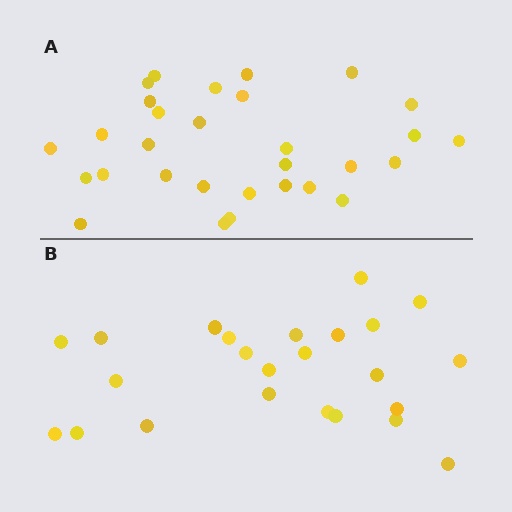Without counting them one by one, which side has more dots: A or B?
Region A (the top region) has more dots.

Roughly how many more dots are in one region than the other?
Region A has about 6 more dots than region B.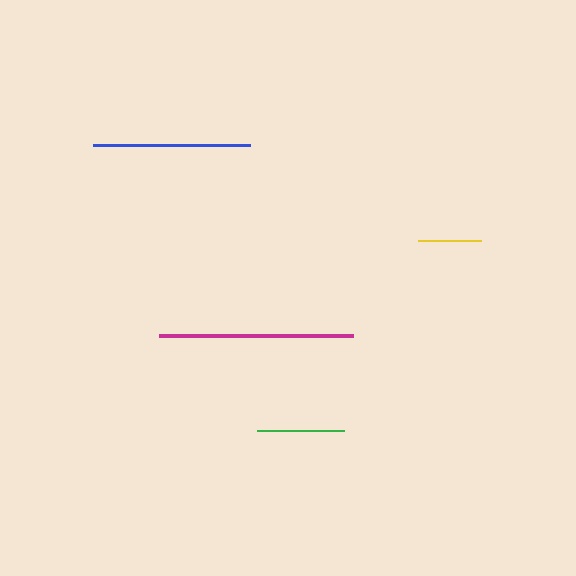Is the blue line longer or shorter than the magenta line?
The magenta line is longer than the blue line.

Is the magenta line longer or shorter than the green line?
The magenta line is longer than the green line.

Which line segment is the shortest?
The yellow line is the shortest at approximately 64 pixels.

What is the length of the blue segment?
The blue segment is approximately 157 pixels long.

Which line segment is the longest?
The magenta line is the longest at approximately 194 pixels.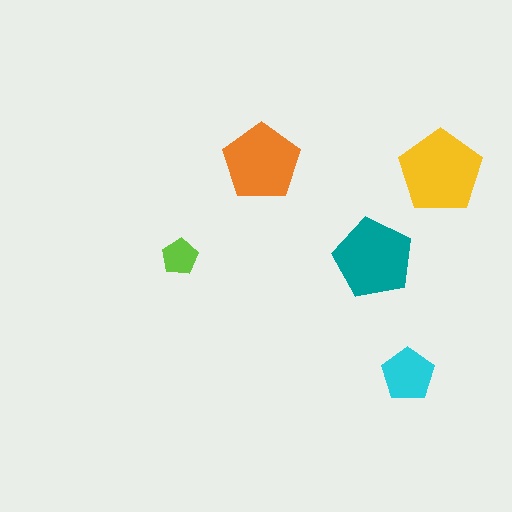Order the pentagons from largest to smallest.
the yellow one, the teal one, the orange one, the cyan one, the lime one.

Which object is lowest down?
The cyan pentagon is bottommost.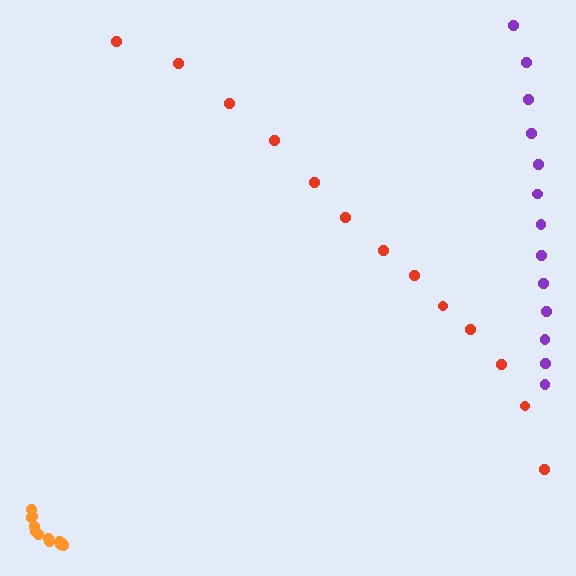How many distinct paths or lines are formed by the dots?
There are 3 distinct paths.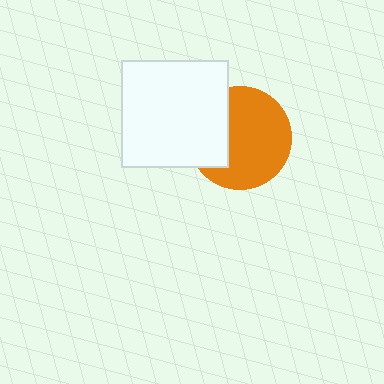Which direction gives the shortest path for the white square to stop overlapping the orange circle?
Moving left gives the shortest separation.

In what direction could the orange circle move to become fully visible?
The orange circle could move right. That would shift it out from behind the white square entirely.